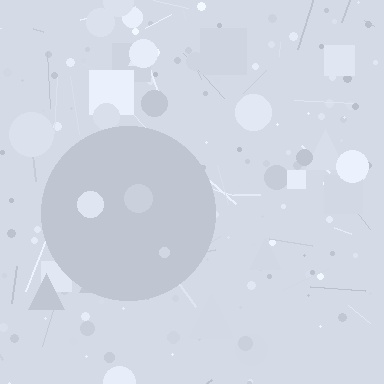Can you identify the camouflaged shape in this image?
The camouflaged shape is a circle.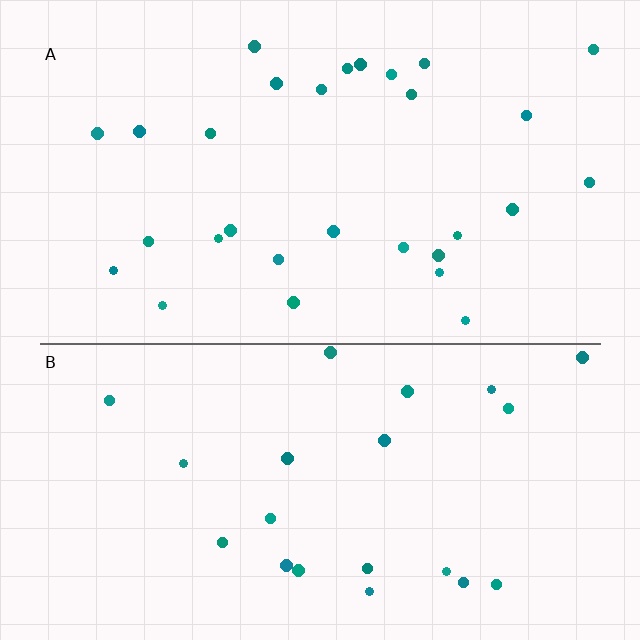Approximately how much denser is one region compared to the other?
Approximately 1.3× — region A over region B.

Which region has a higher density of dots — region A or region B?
A (the top).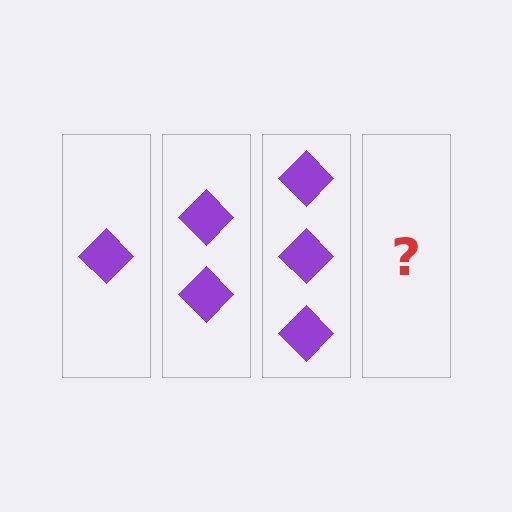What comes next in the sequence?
The next element should be 4 diamonds.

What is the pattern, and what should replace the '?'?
The pattern is that each step adds one more diamond. The '?' should be 4 diamonds.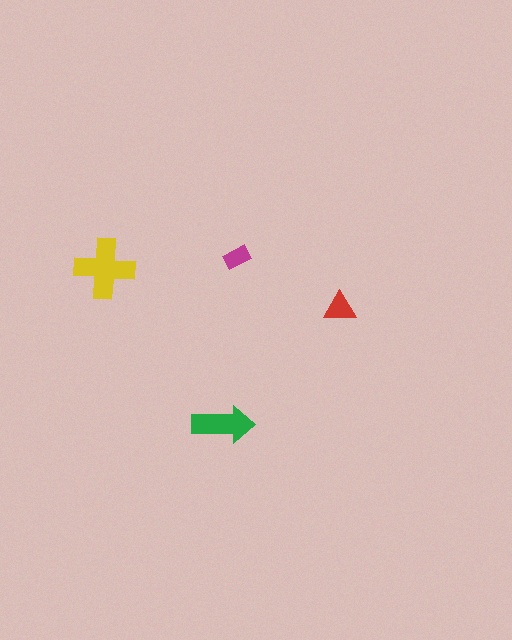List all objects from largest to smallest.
The yellow cross, the green arrow, the red triangle, the magenta rectangle.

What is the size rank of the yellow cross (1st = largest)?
1st.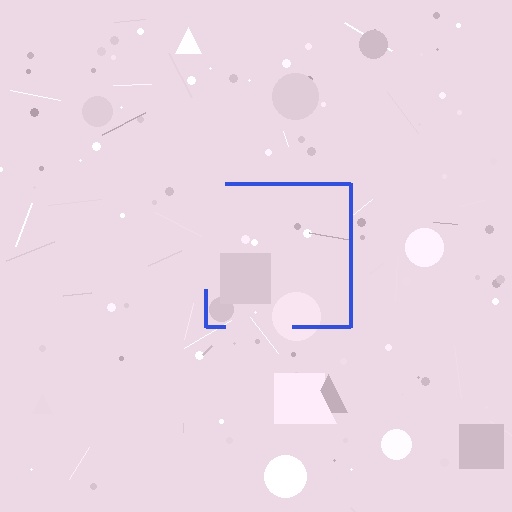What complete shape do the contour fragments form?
The contour fragments form a square.